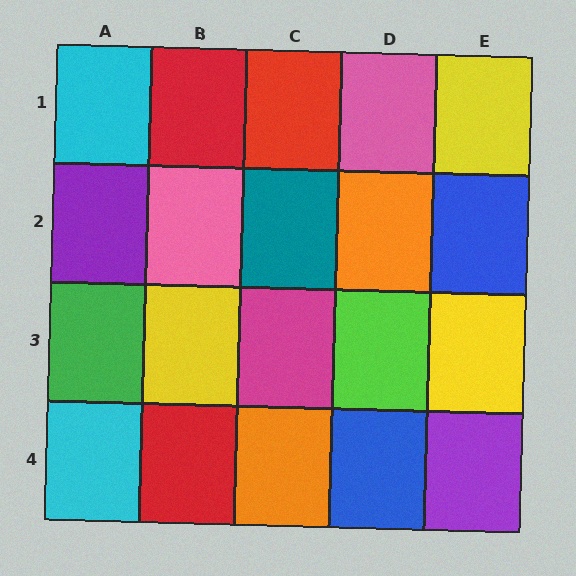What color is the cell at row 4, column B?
Red.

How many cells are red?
3 cells are red.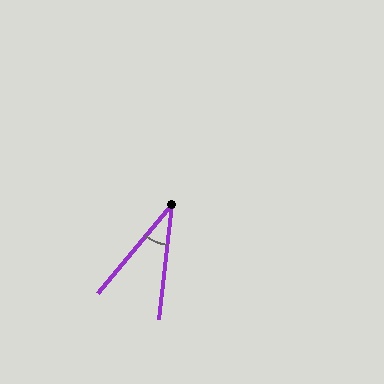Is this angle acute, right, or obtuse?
It is acute.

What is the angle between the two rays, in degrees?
Approximately 33 degrees.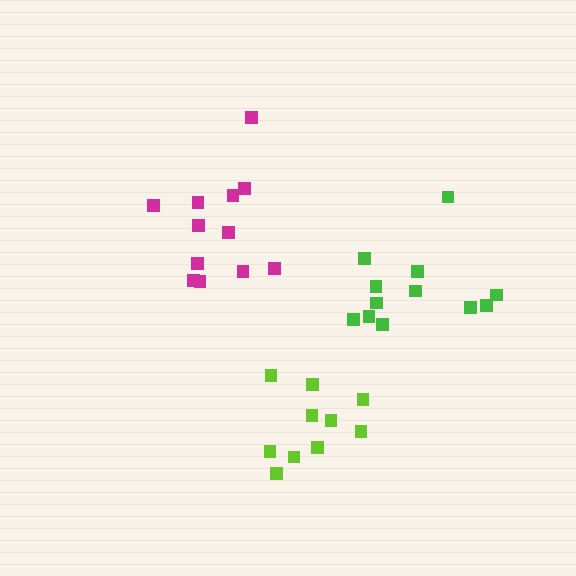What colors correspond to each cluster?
The clusters are colored: magenta, lime, green.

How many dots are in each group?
Group 1: 12 dots, Group 2: 10 dots, Group 3: 12 dots (34 total).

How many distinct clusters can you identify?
There are 3 distinct clusters.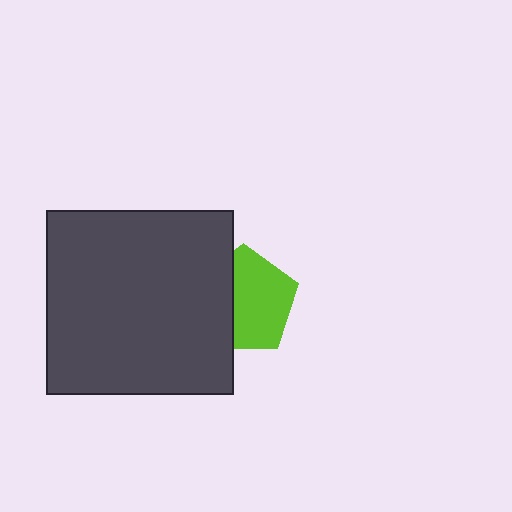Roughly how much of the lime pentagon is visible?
About half of it is visible (roughly 63%).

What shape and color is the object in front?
The object in front is a dark gray rectangle.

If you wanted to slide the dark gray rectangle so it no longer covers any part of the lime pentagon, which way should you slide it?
Slide it left — that is the most direct way to separate the two shapes.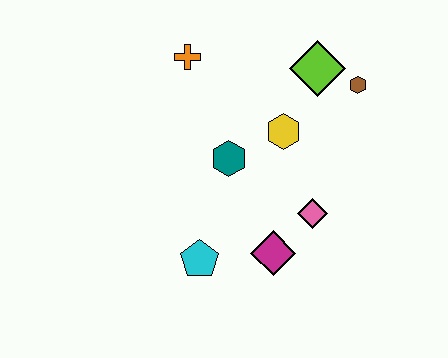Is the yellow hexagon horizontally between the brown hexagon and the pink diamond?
No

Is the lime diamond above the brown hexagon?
Yes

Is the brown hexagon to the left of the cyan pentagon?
No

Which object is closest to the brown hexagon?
The lime diamond is closest to the brown hexagon.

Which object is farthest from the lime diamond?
The cyan pentagon is farthest from the lime diamond.